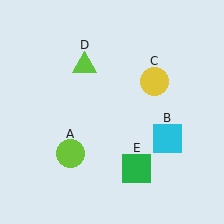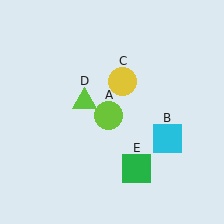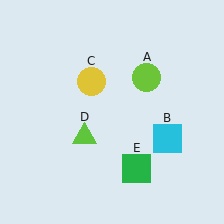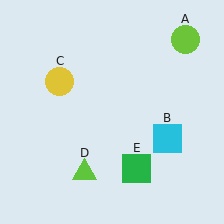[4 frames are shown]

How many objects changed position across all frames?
3 objects changed position: lime circle (object A), yellow circle (object C), lime triangle (object D).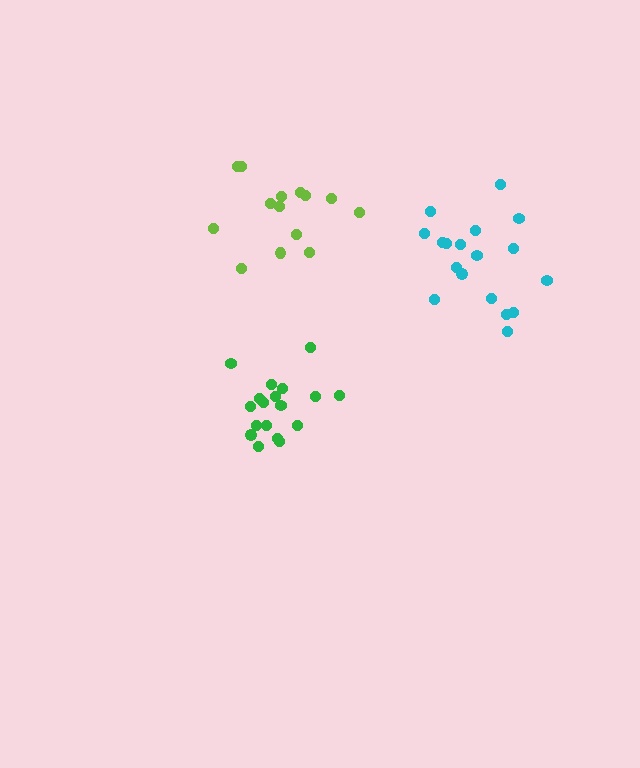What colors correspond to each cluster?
The clusters are colored: green, cyan, lime.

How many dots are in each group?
Group 1: 18 dots, Group 2: 18 dots, Group 3: 14 dots (50 total).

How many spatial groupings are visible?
There are 3 spatial groupings.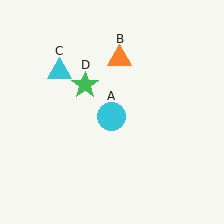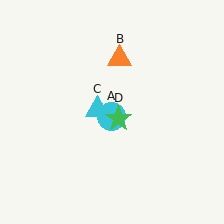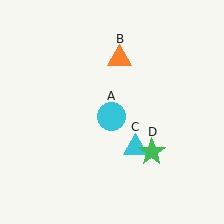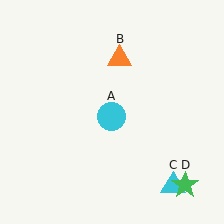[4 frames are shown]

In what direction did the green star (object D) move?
The green star (object D) moved down and to the right.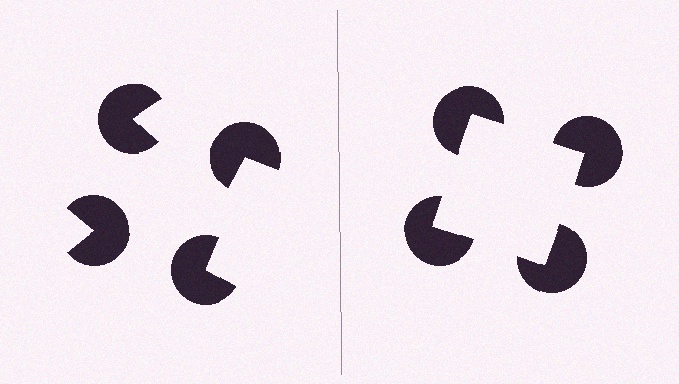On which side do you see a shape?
An illusory square appears on the right side. On the left side the wedge cuts are rotated, so no coherent shape forms.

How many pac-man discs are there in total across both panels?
8 — 4 on each side.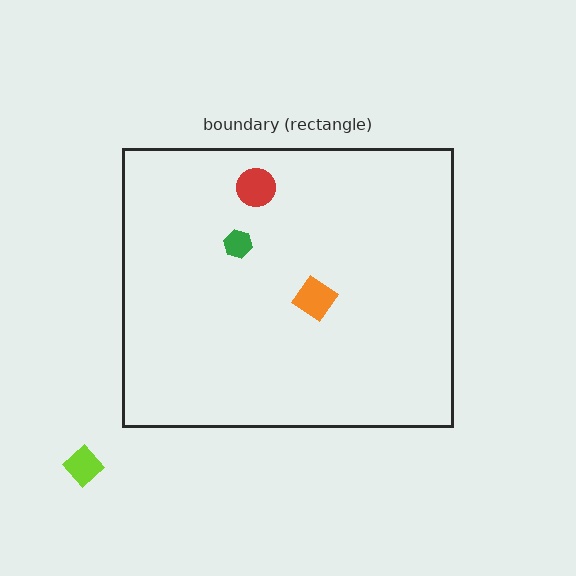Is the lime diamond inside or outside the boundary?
Outside.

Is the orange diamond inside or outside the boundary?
Inside.